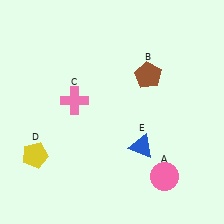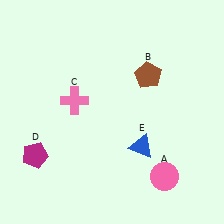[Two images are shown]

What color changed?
The pentagon (D) changed from yellow in Image 1 to magenta in Image 2.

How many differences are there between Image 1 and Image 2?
There is 1 difference between the two images.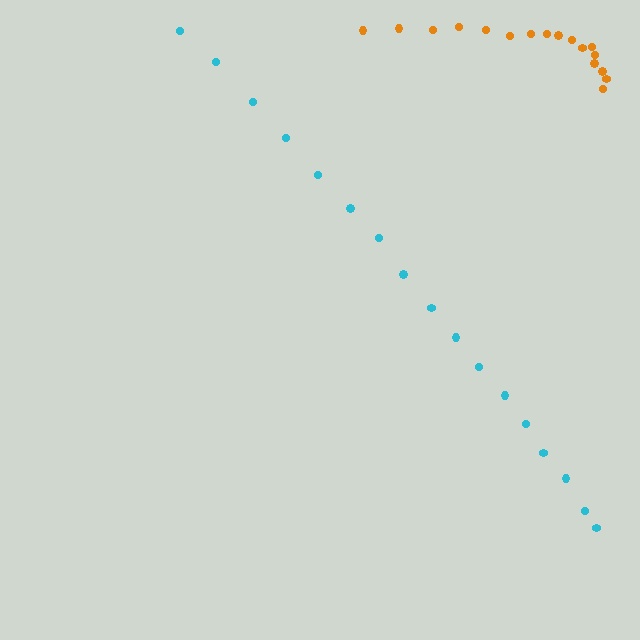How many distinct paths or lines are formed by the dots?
There are 2 distinct paths.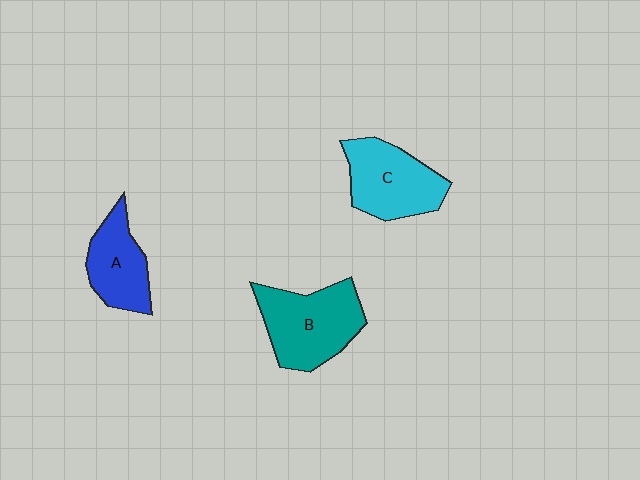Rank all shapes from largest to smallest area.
From largest to smallest: B (teal), C (cyan), A (blue).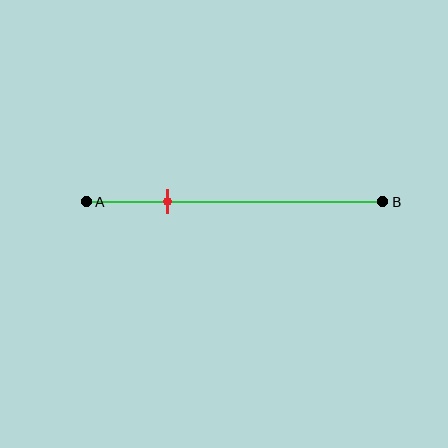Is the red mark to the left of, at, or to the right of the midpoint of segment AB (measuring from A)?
The red mark is to the left of the midpoint of segment AB.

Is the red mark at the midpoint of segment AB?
No, the mark is at about 25% from A, not at the 50% midpoint.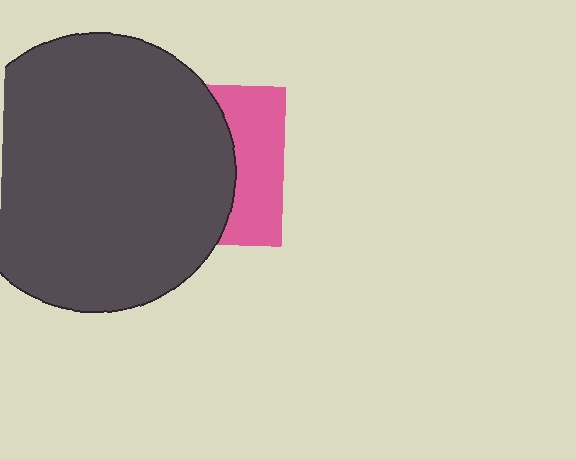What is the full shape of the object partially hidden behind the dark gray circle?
The partially hidden object is a pink square.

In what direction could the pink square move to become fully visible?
The pink square could move right. That would shift it out from behind the dark gray circle entirely.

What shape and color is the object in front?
The object in front is a dark gray circle.